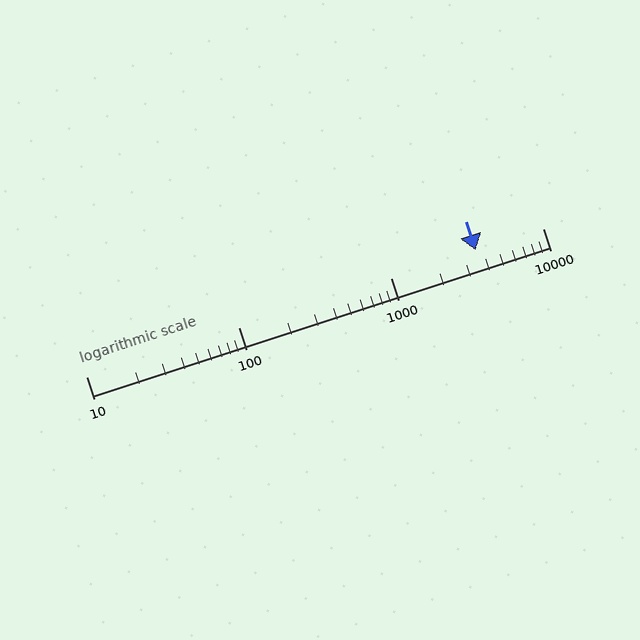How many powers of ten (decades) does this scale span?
The scale spans 3 decades, from 10 to 10000.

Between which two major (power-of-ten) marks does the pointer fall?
The pointer is between 1000 and 10000.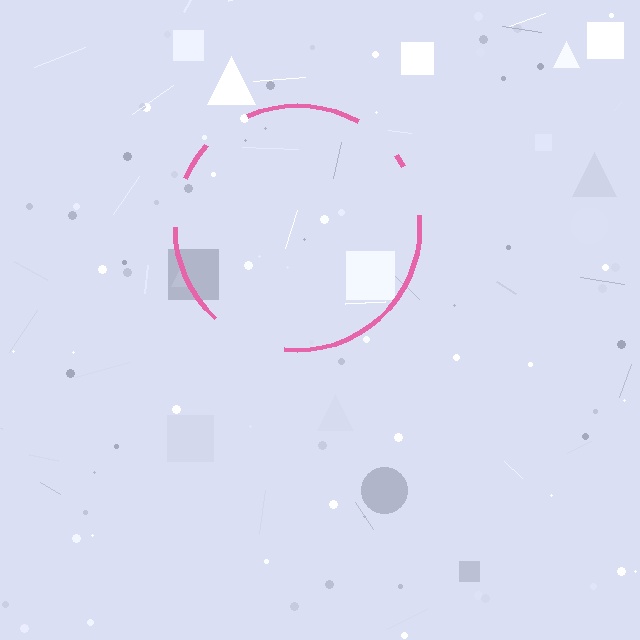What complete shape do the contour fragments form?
The contour fragments form a circle.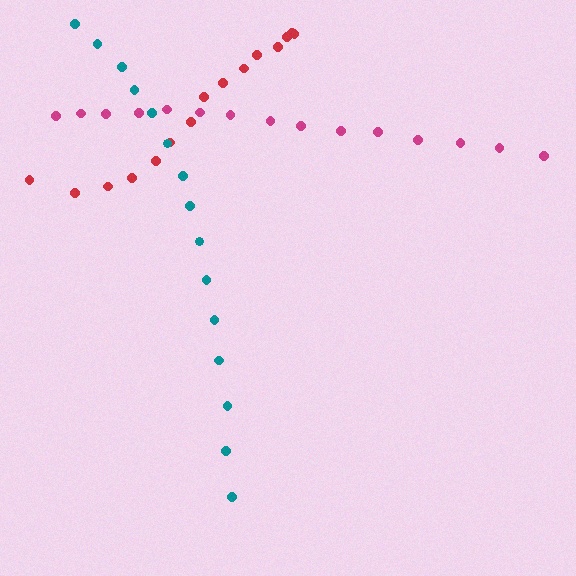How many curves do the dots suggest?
There are 3 distinct paths.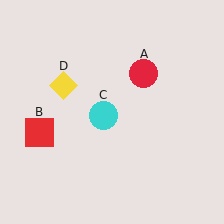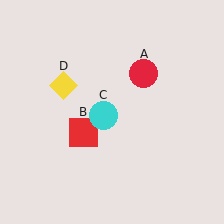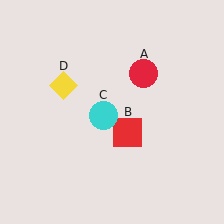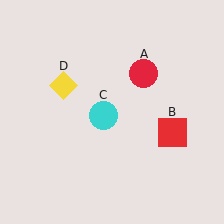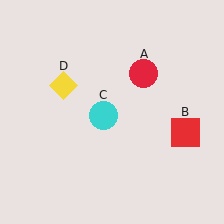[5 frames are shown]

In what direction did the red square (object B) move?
The red square (object B) moved right.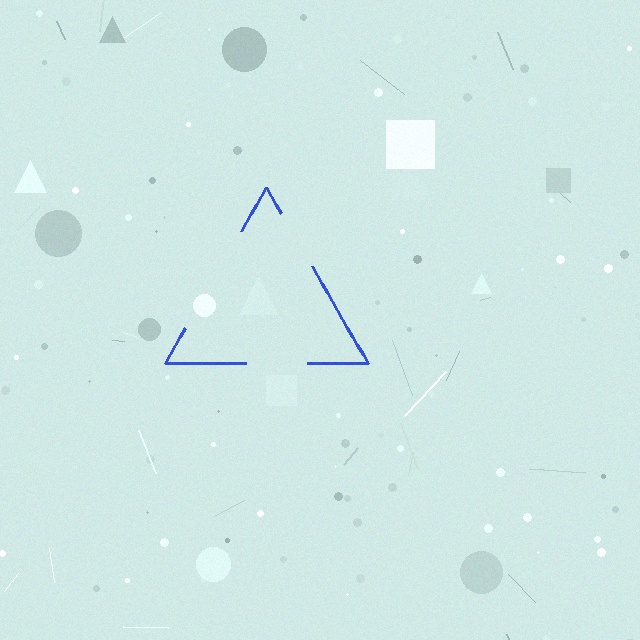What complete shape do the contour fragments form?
The contour fragments form a triangle.